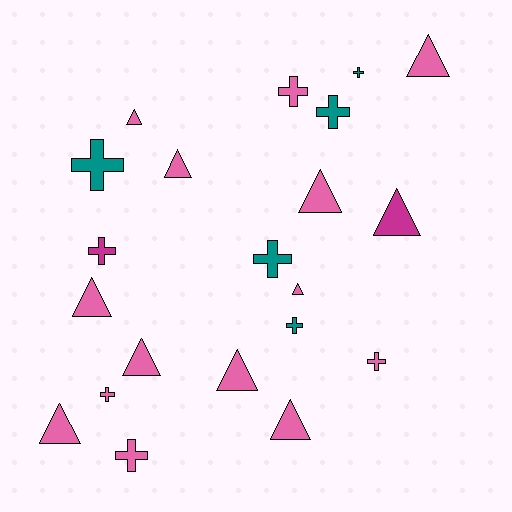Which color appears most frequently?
Pink, with 14 objects.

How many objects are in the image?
There are 21 objects.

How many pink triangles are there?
There are 10 pink triangles.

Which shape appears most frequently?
Triangle, with 11 objects.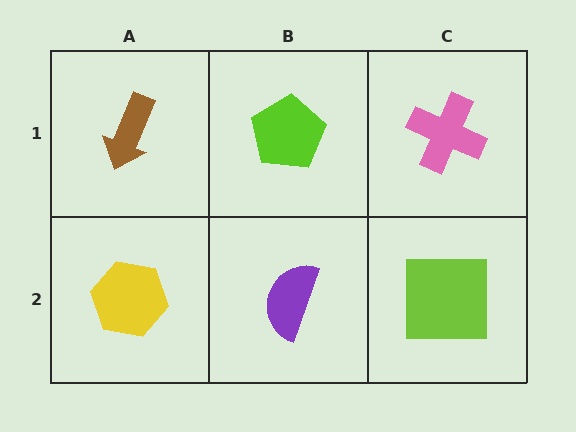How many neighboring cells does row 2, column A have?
2.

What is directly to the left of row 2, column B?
A yellow hexagon.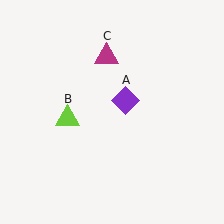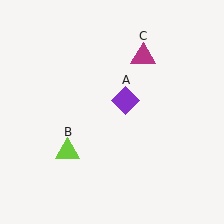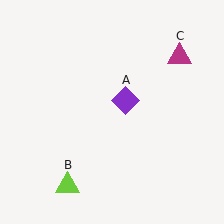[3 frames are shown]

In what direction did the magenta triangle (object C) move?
The magenta triangle (object C) moved right.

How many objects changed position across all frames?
2 objects changed position: lime triangle (object B), magenta triangle (object C).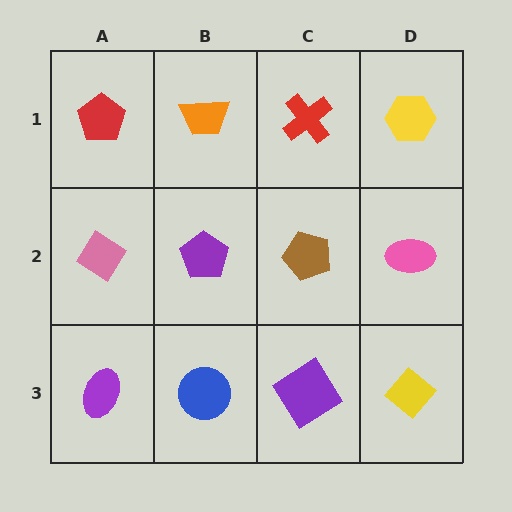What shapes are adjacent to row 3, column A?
A pink diamond (row 2, column A), a blue circle (row 3, column B).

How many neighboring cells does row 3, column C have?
3.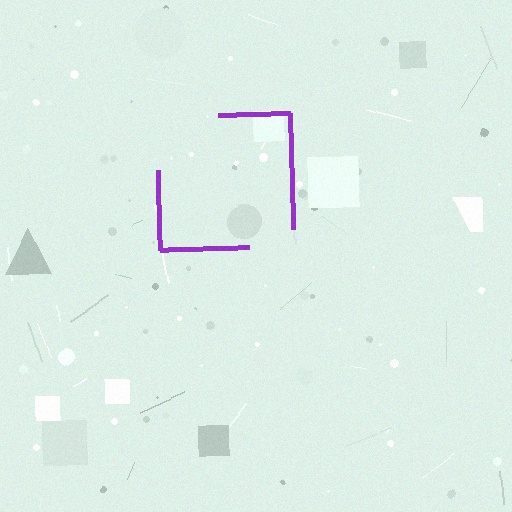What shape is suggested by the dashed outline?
The dashed outline suggests a square.